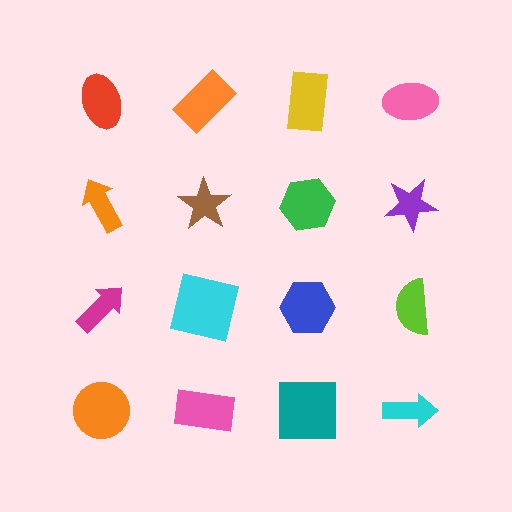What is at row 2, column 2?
A brown star.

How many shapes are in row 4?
4 shapes.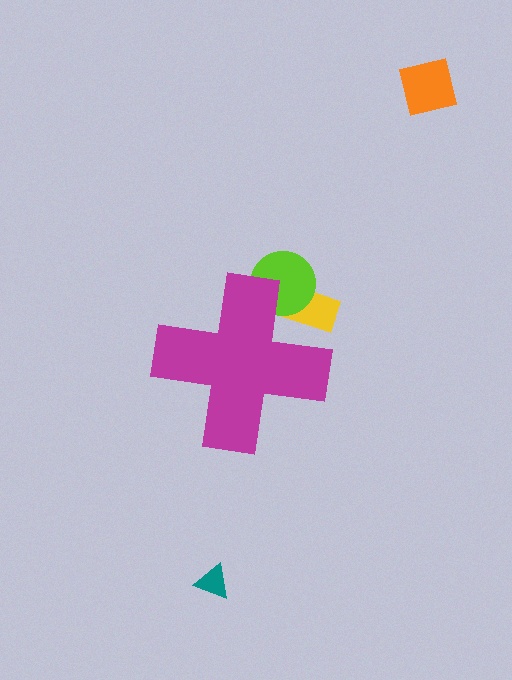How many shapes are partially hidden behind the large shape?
2 shapes are partially hidden.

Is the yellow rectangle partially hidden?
Yes, the yellow rectangle is partially hidden behind the magenta cross.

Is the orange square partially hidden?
No, the orange square is fully visible.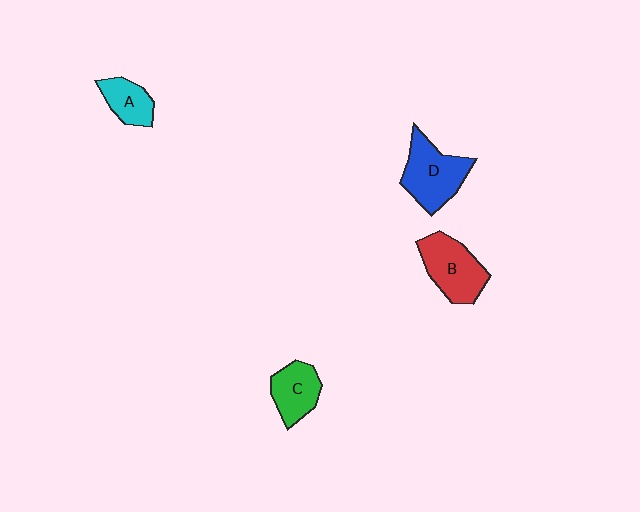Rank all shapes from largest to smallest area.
From largest to smallest: D (blue), B (red), C (green), A (cyan).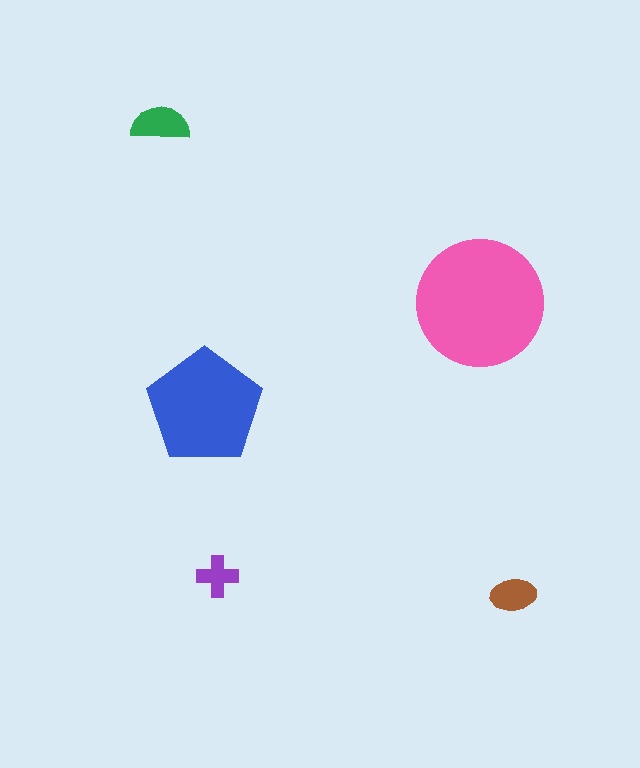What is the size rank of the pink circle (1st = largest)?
1st.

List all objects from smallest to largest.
The purple cross, the brown ellipse, the green semicircle, the blue pentagon, the pink circle.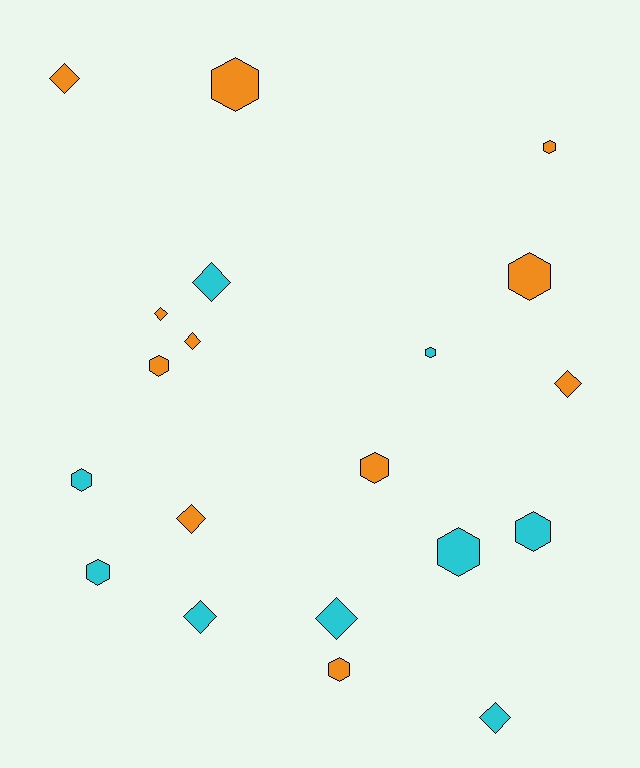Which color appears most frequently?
Orange, with 11 objects.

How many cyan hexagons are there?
There are 5 cyan hexagons.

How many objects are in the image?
There are 20 objects.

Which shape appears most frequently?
Hexagon, with 11 objects.